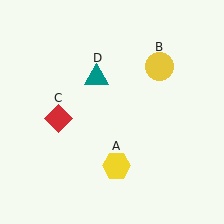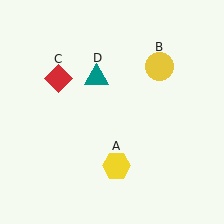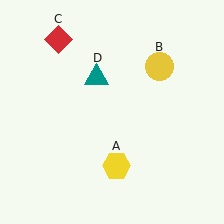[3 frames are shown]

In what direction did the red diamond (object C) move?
The red diamond (object C) moved up.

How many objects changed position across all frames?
1 object changed position: red diamond (object C).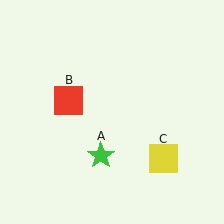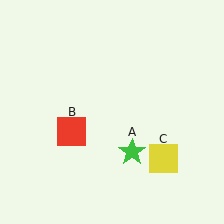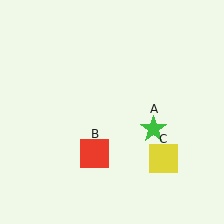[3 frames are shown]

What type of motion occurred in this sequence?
The green star (object A), red square (object B) rotated counterclockwise around the center of the scene.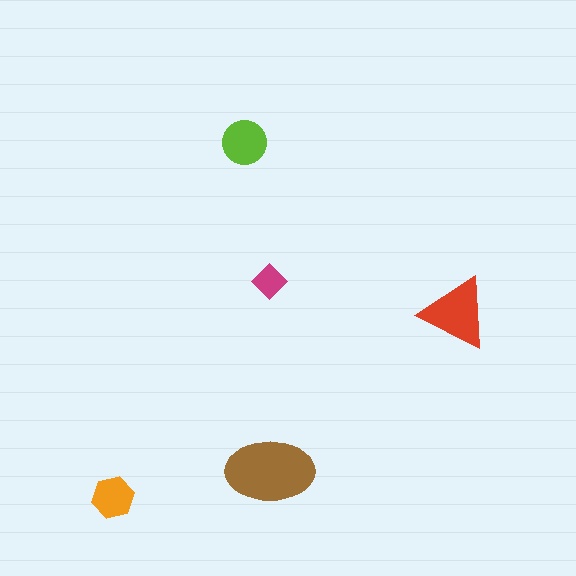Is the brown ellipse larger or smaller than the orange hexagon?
Larger.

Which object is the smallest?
The magenta diamond.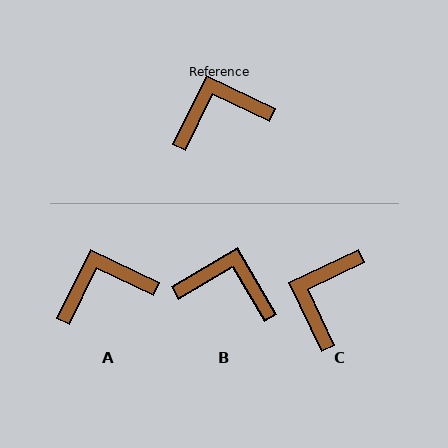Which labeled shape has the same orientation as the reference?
A.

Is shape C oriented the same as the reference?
No, it is off by about 51 degrees.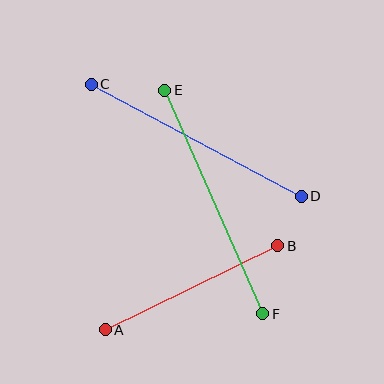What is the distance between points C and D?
The distance is approximately 238 pixels.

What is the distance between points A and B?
The distance is approximately 192 pixels.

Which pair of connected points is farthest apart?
Points E and F are farthest apart.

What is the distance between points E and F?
The distance is approximately 244 pixels.